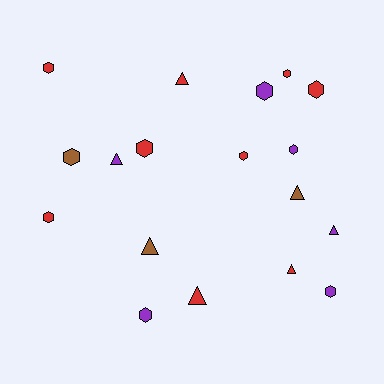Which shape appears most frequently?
Hexagon, with 11 objects.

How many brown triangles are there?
There are 2 brown triangles.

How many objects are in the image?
There are 18 objects.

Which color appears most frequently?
Red, with 9 objects.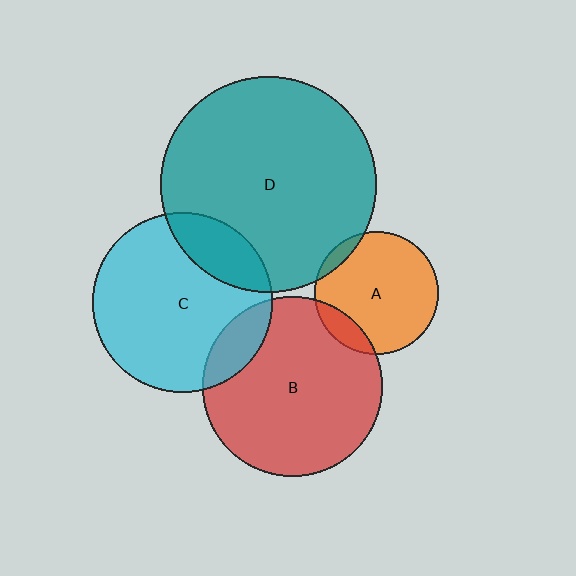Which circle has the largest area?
Circle D (teal).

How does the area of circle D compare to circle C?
Approximately 1.4 times.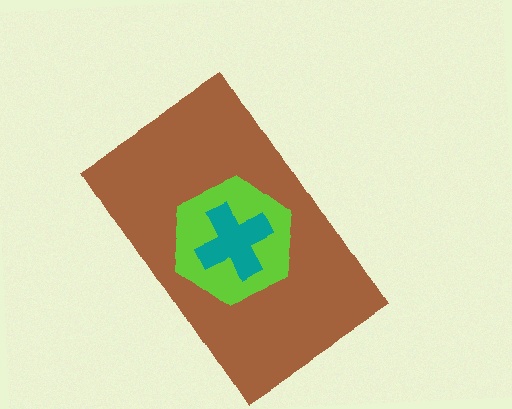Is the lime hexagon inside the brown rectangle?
Yes.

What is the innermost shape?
The teal cross.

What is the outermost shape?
The brown rectangle.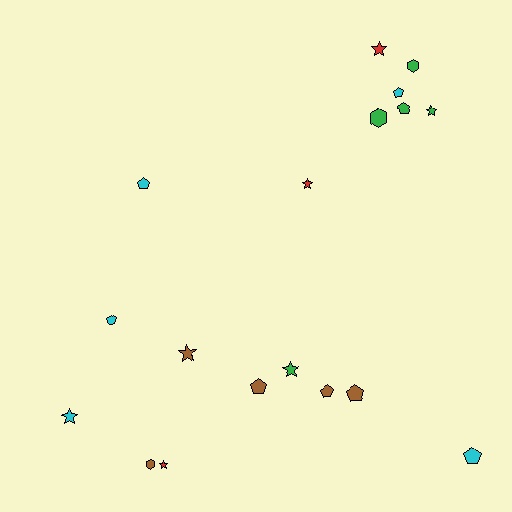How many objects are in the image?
There are 18 objects.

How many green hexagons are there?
There are 2 green hexagons.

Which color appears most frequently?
Green, with 5 objects.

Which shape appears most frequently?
Pentagon, with 8 objects.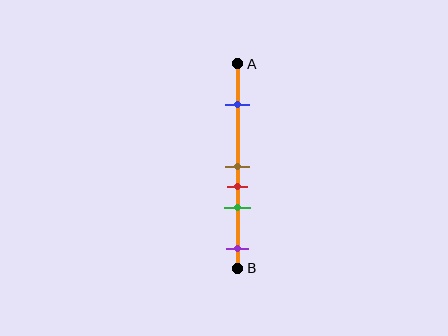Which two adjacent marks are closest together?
The brown and red marks are the closest adjacent pair.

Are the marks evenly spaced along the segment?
No, the marks are not evenly spaced.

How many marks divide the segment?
There are 5 marks dividing the segment.